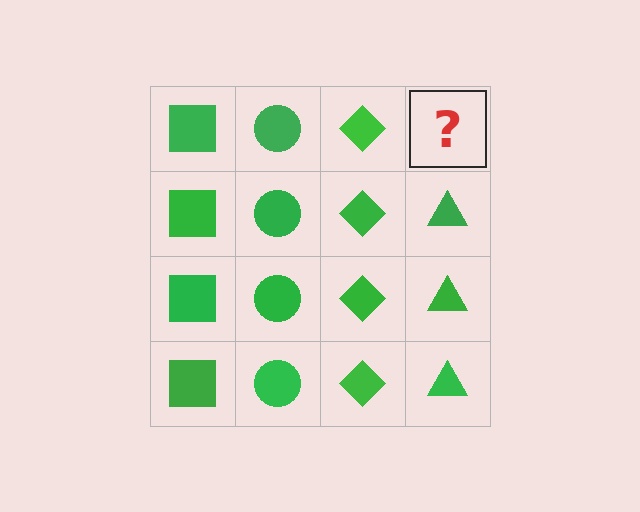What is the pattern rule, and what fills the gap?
The rule is that each column has a consistent shape. The gap should be filled with a green triangle.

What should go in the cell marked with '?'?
The missing cell should contain a green triangle.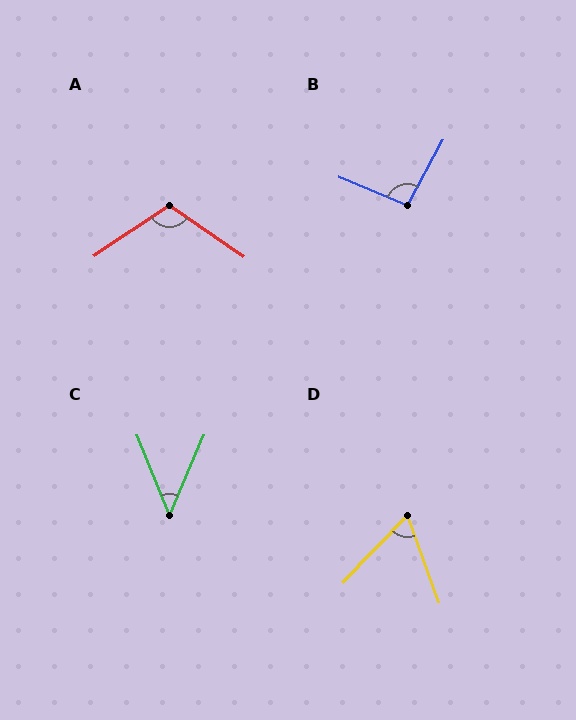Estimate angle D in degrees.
Approximately 63 degrees.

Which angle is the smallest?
C, at approximately 45 degrees.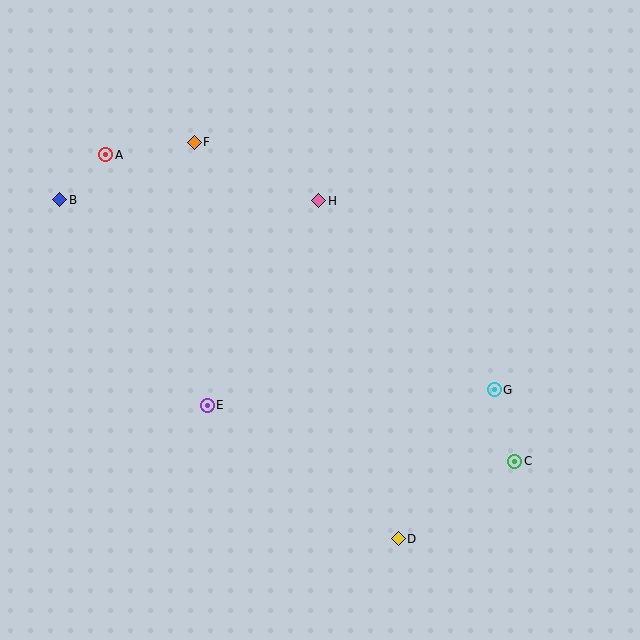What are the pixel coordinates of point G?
Point G is at (494, 390).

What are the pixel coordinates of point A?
Point A is at (106, 155).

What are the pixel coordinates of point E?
Point E is at (207, 405).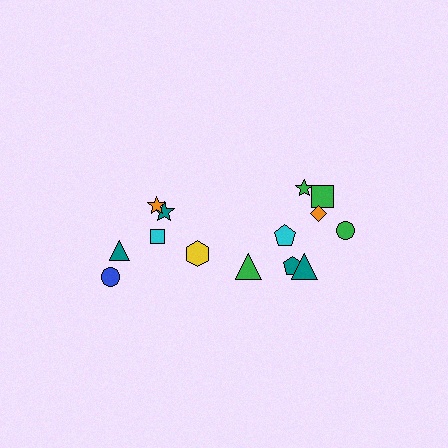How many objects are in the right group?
There are 8 objects.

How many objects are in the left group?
There are 6 objects.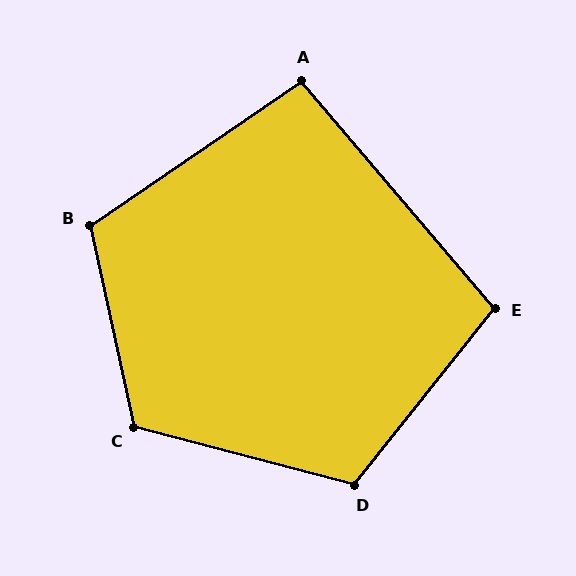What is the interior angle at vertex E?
Approximately 101 degrees (obtuse).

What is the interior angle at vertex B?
Approximately 112 degrees (obtuse).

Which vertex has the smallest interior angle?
A, at approximately 96 degrees.